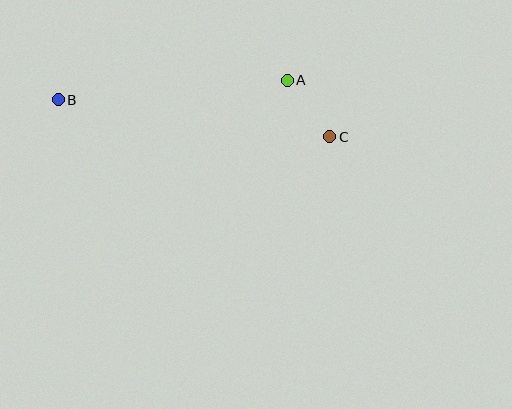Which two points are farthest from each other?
Points B and C are farthest from each other.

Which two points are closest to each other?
Points A and C are closest to each other.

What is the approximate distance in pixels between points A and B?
The distance between A and B is approximately 230 pixels.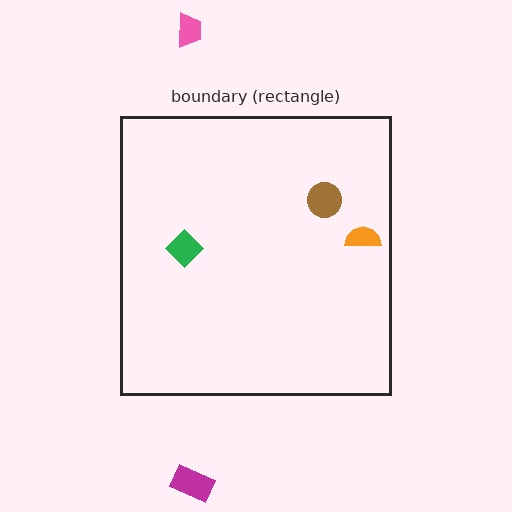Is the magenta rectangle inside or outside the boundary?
Outside.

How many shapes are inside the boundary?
3 inside, 2 outside.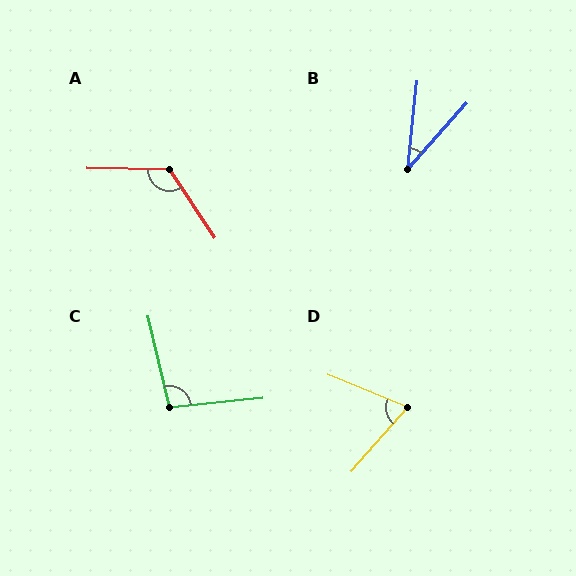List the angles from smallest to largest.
B (36°), D (71°), C (98°), A (125°).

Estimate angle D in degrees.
Approximately 71 degrees.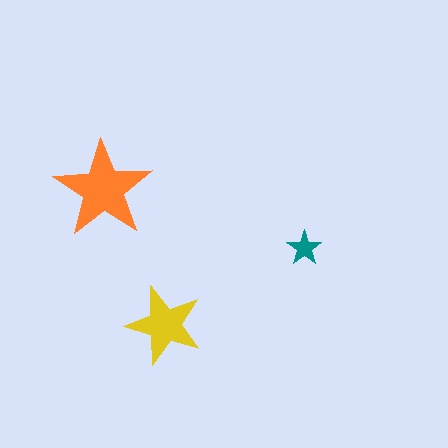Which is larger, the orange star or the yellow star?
The orange one.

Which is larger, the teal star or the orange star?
The orange one.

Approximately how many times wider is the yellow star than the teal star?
About 2.5 times wider.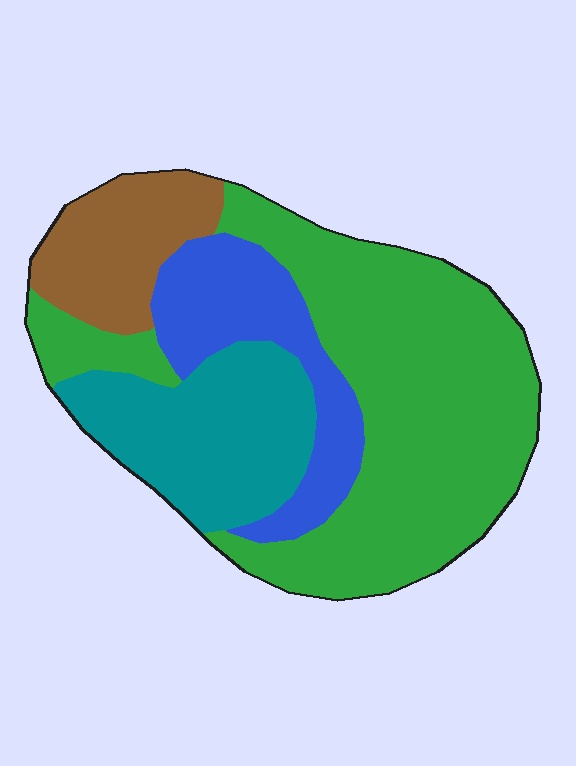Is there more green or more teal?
Green.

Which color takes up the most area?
Green, at roughly 50%.